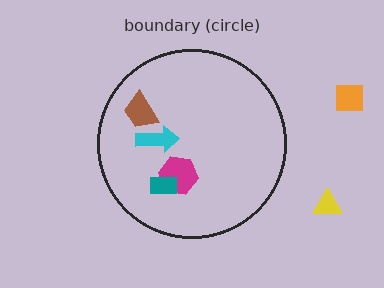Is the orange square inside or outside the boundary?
Outside.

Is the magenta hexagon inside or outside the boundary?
Inside.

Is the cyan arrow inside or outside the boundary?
Inside.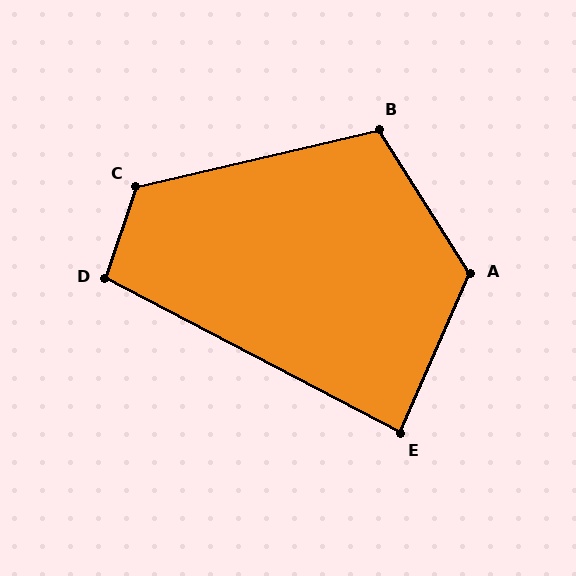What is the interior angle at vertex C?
Approximately 122 degrees (obtuse).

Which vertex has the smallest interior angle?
E, at approximately 86 degrees.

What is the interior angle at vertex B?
Approximately 109 degrees (obtuse).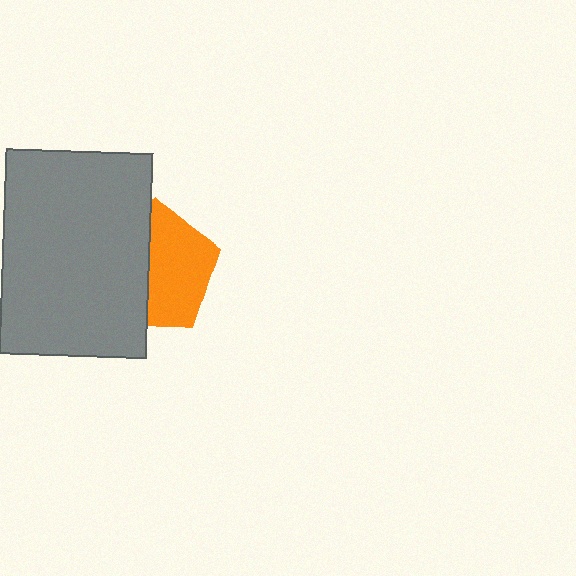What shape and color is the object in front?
The object in front is a gray rectangle.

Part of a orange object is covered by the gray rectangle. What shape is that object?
It is a pentagon.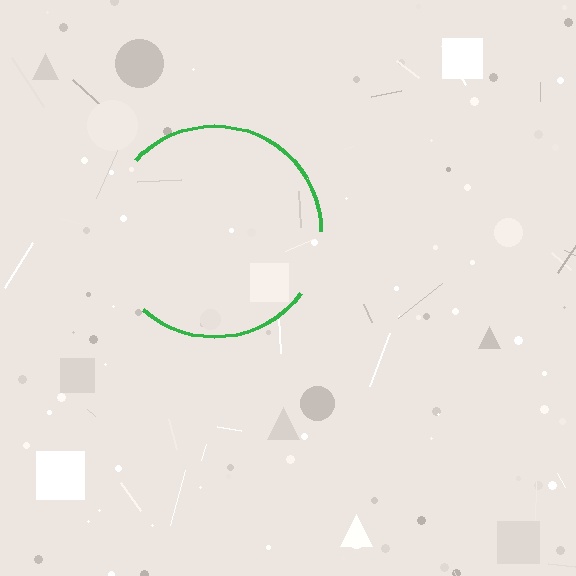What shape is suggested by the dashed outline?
The dashed outline suggests a circle.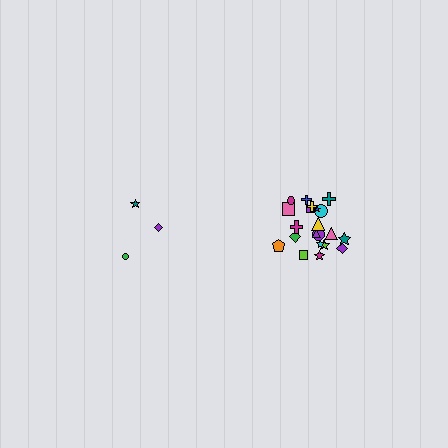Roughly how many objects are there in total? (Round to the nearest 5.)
Roughly 25 objects in total.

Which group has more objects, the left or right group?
The right group.